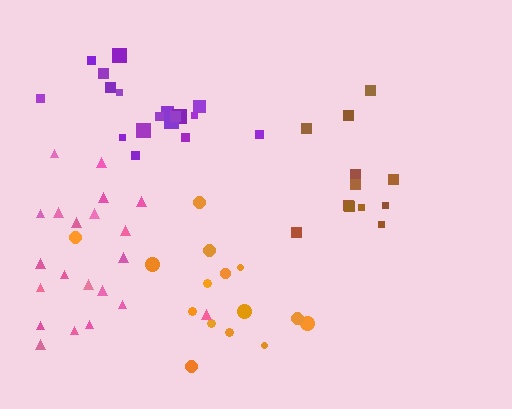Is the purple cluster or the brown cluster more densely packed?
Purple.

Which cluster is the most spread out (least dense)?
Orange.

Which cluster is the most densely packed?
Purple.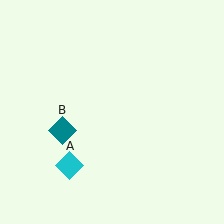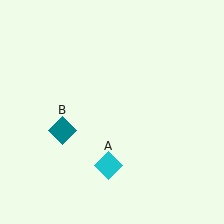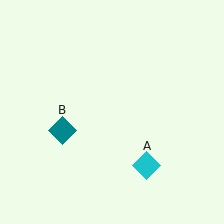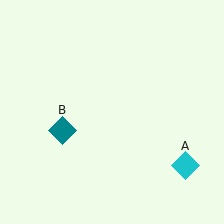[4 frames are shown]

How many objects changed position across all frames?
1 object changed position: cyan diamond (object A).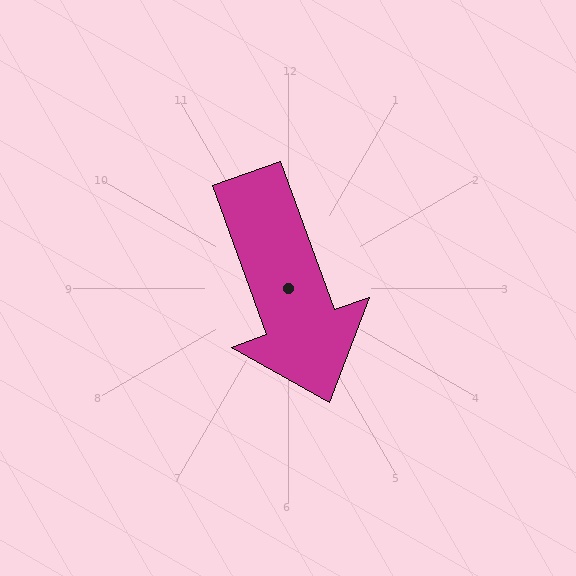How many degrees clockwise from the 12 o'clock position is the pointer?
Approximately 160 degrees.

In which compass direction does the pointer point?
South.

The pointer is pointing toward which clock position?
Roughly 5 o'clock.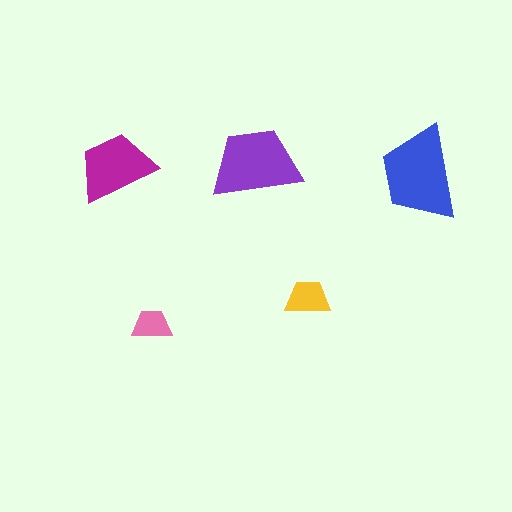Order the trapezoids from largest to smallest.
the blue one, the purple one, the magenta one, the yellow one, the pink one.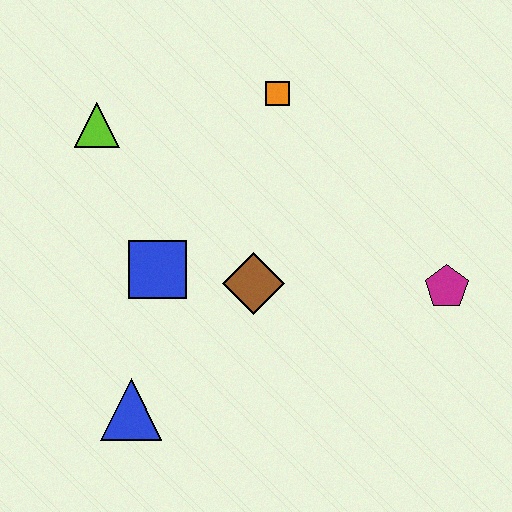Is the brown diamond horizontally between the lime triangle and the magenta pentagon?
Yes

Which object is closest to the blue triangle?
The blue square is closest to the blue triangle.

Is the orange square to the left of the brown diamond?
No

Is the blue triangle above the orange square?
No